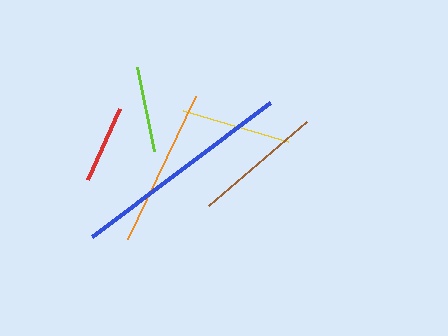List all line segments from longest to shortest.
From longest to shortest: blue, orange, brown, yellow, lime, red.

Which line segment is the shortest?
The red line is the shortest at approximately 78 pixels.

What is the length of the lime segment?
The lime segment is approximately 86 pixels long.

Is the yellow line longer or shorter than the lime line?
The yellow line is longer than the lime line.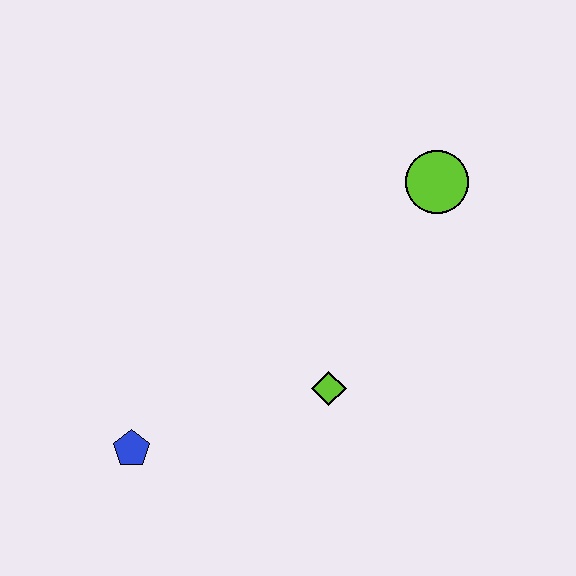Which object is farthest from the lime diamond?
The lime circle is farthest from the lime diamond.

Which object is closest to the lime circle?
The lime diamond is closest to the lime circle.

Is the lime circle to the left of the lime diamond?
No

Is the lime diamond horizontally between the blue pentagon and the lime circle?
Yes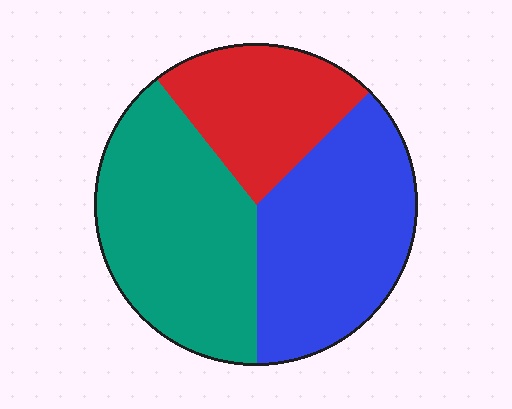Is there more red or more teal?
Teal.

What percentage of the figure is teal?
Teal covers about 40% of the figure.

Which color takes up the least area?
Red, at roughly 25%.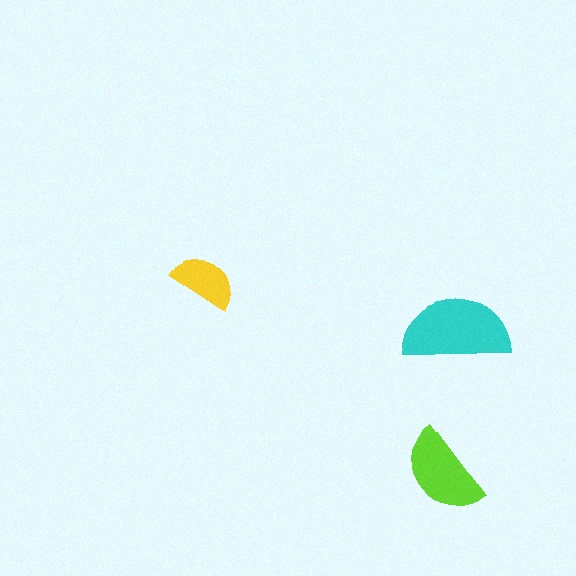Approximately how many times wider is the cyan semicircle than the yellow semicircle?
About 1.5 times wider.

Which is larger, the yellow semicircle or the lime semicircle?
The lime one.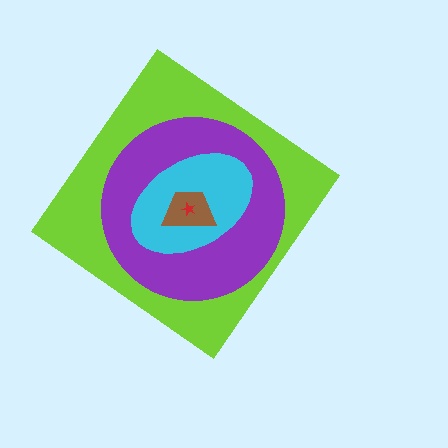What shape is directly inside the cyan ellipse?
The brown trapezoid.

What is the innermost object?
The red star.